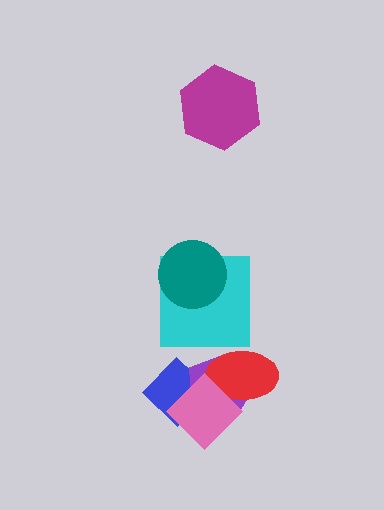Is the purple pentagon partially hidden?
Yes, it is partially covered by another shape.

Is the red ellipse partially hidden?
Yes, it is partially covered by another shape.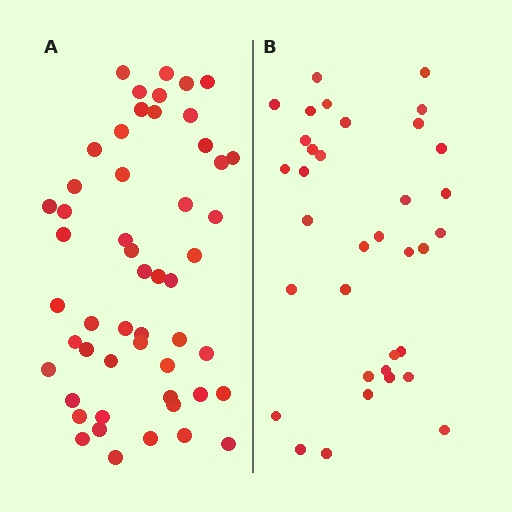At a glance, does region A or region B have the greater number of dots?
Region A (the left region) has more dots.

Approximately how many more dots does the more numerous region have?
Region A has approximately 15 more dots than region B.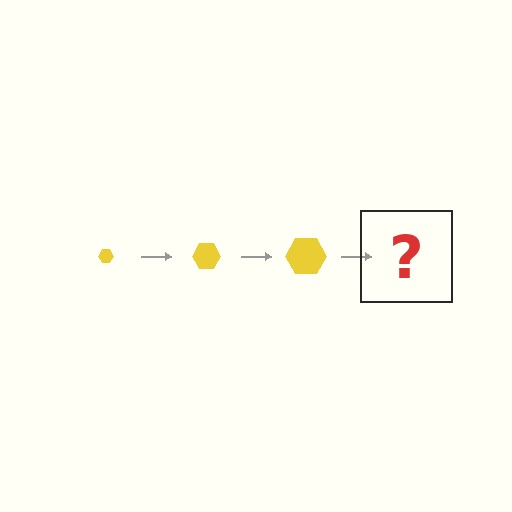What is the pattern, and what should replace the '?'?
The pattern is that the hexagon gets progressively larger each step. The '?' should be a yellow hexagon, larger than the previous one.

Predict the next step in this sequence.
The next step is a yellow hexagon, larger than the previous one.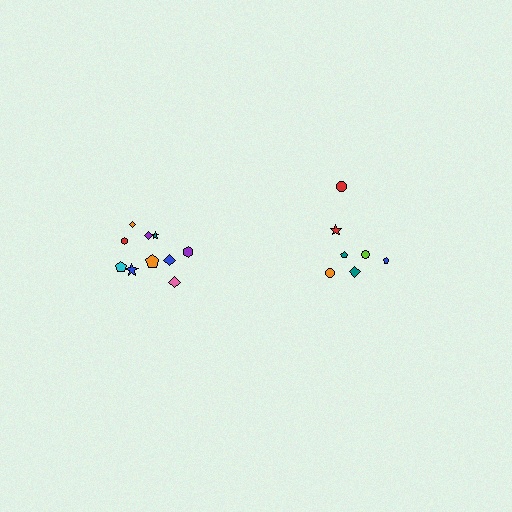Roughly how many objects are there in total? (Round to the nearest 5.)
Roughly 15 objects in total.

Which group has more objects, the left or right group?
The left group.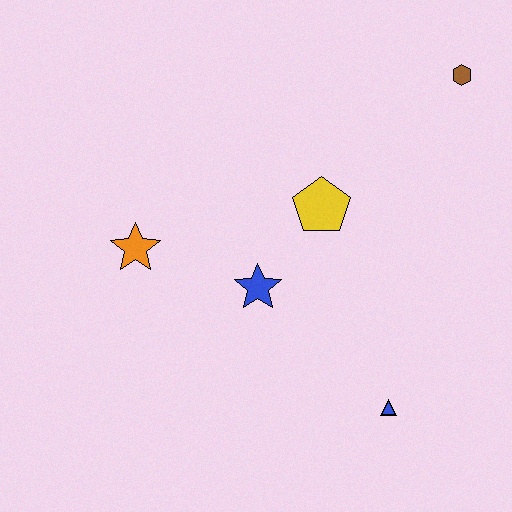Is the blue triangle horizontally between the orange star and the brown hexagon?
Yes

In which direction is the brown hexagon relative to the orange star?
The brown hexagon is to the right of the orange star.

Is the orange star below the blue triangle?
No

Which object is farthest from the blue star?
The brown hexagon is farthest from the blue star.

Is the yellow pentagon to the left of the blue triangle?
Yes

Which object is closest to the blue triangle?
The blue star is closest to the blue triangle.